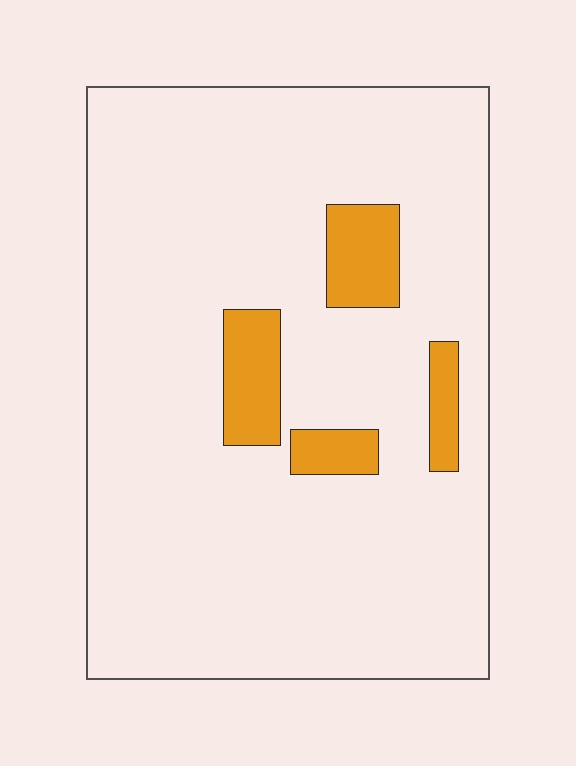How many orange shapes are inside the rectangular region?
4.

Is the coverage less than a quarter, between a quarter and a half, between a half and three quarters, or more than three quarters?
Less than a quarter.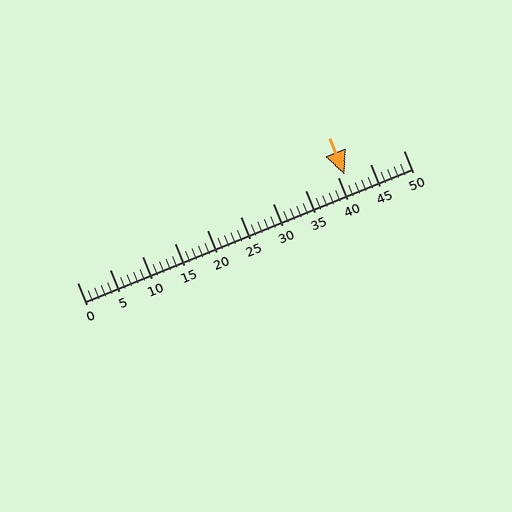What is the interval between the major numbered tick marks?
The major tick marks are spaced 5 units apart.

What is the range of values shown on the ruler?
The ruler shows values from 0 to 50.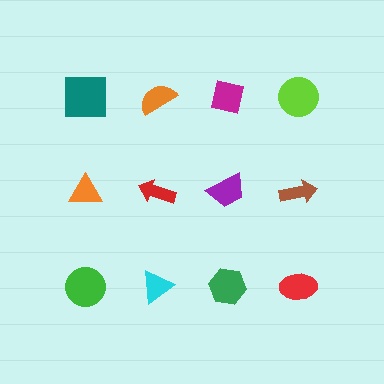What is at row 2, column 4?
A brown arrow.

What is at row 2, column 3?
A purple trapezoid.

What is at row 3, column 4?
A red ellipse.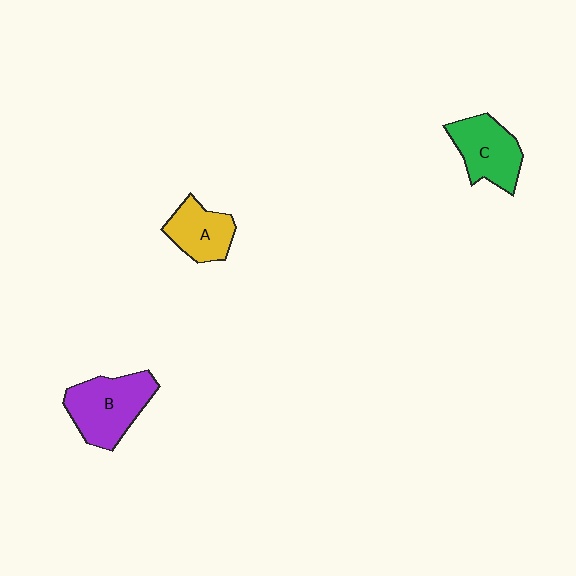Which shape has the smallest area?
Shape A (yellow).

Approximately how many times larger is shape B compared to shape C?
Approximately 1.2 times.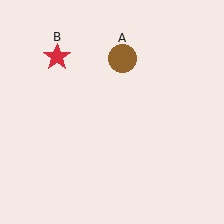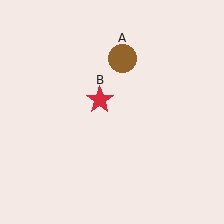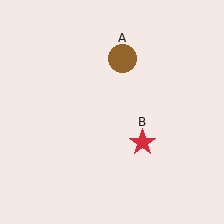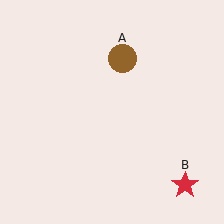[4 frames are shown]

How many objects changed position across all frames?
1 object changed position: red star (object B).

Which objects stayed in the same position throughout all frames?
Brown circle (object A) remained stationary.